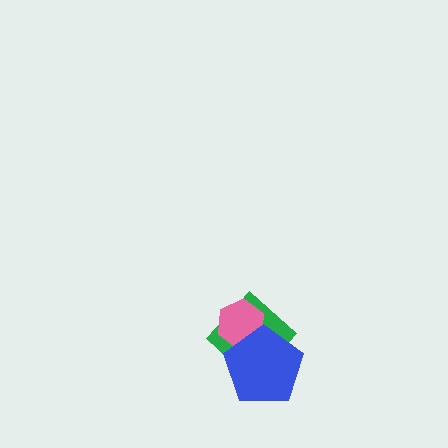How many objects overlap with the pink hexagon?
2 objects overlap with the pink hexagon.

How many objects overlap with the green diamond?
2 objects overlap with the green diamond.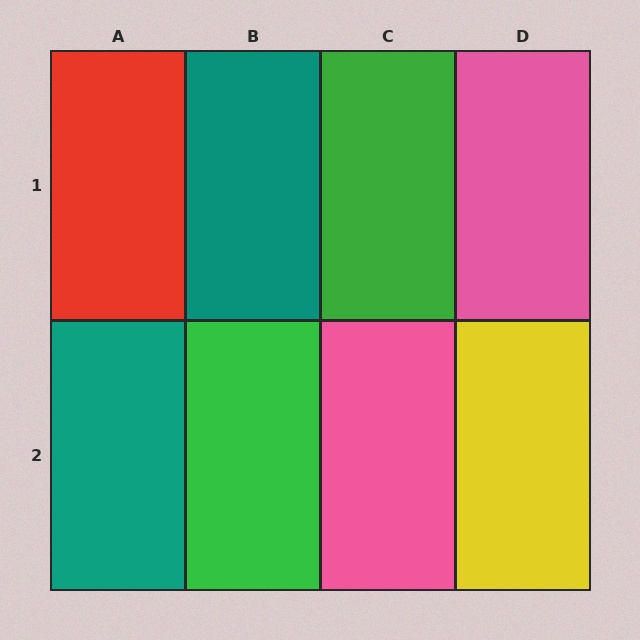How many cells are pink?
2 cells are pink.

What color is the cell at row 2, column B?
Green.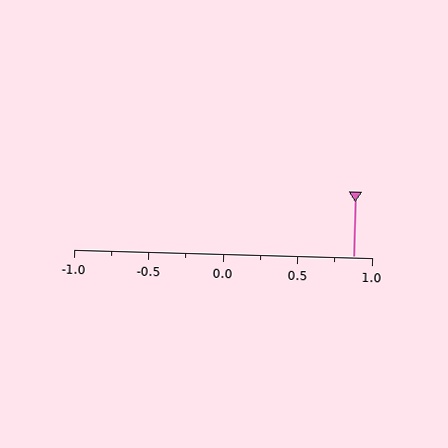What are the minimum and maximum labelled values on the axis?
The axis runs from -1.0 to 1.0.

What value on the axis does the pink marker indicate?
The marker indicates approximately 0.88.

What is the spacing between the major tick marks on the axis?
The major ticks are spaced 0.5 apart.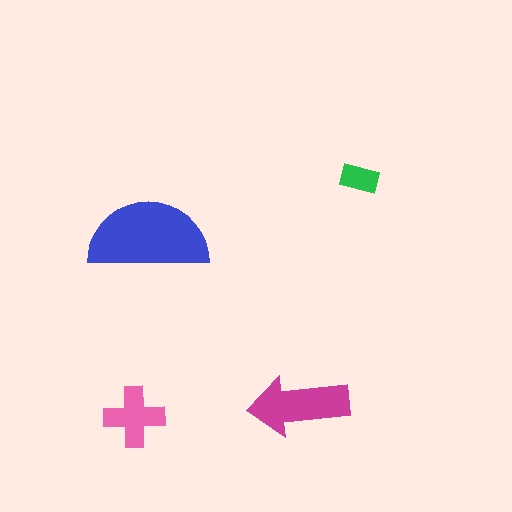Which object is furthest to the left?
The pink cross is leftmost.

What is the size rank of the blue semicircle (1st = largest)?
1st.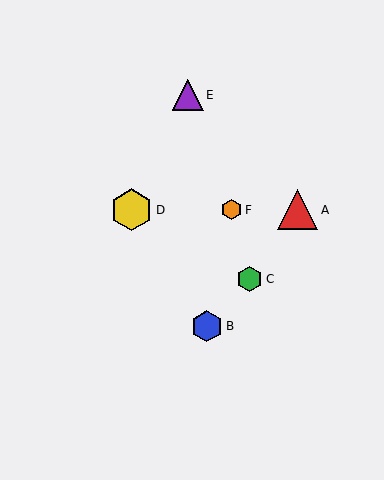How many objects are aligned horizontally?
3 objects (A, D, F) are aligned horizontally.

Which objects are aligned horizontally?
Objects A, D, F are aligned horizontally.